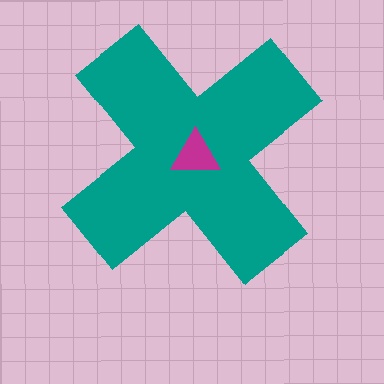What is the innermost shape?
The magenta triangle.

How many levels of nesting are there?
2.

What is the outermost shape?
The teal cross.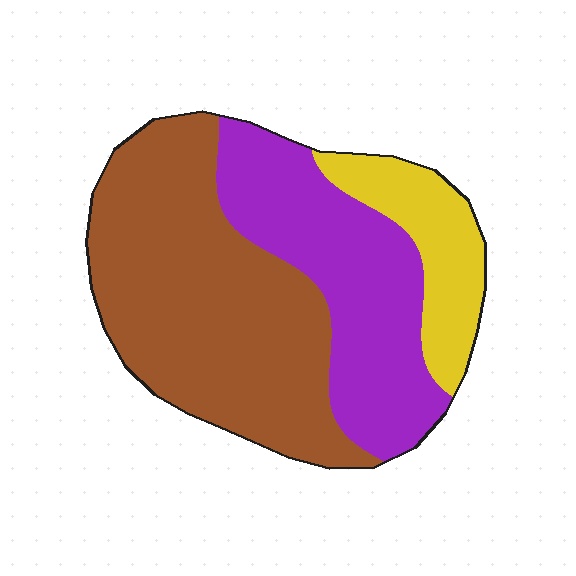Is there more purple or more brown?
Brown.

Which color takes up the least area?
Yellow, at roughly 15%.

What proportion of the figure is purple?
Purple takes up between a third and a half of the figure.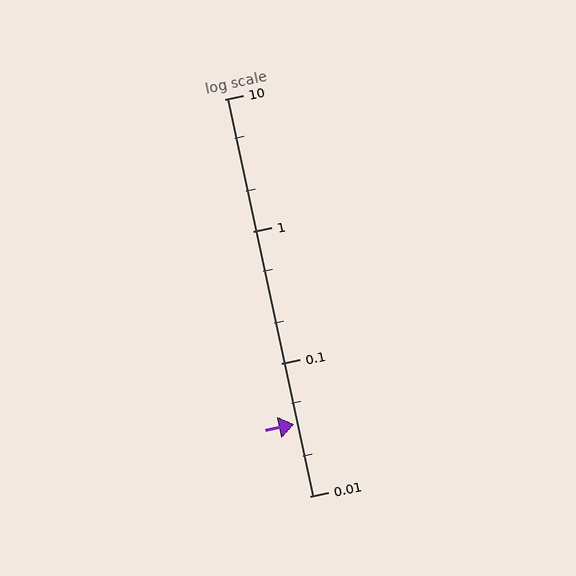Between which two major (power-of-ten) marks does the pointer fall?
The pointer is between 0.01 and 0.1.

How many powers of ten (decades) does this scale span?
The scale spans 3 decades, from 0.01 to 10.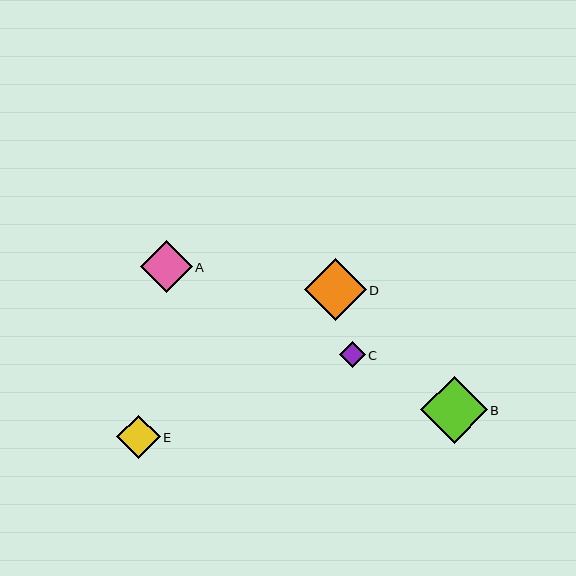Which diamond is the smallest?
Diamond C is the smallest with a size of approximately 26 pixels.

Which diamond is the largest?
Diamond B is the largest with a size of approximately 66 pixels.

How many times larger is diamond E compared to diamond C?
Diamond E is approximately 1.6 times the size of diamond C.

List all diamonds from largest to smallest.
From largest to smallest: B, D, A, E, C.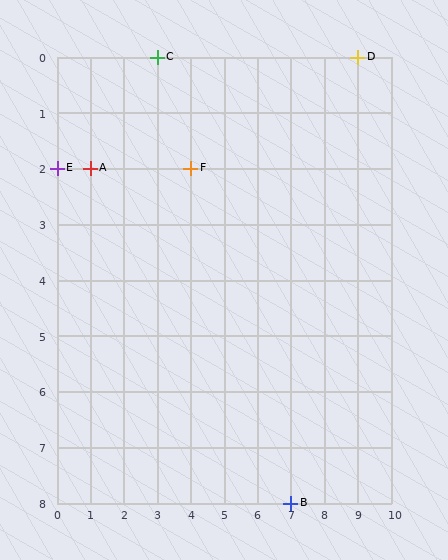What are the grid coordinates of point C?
Point C is at grid coordinates (3, 0).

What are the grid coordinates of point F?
Point F is at grid coordinates (4, 2).